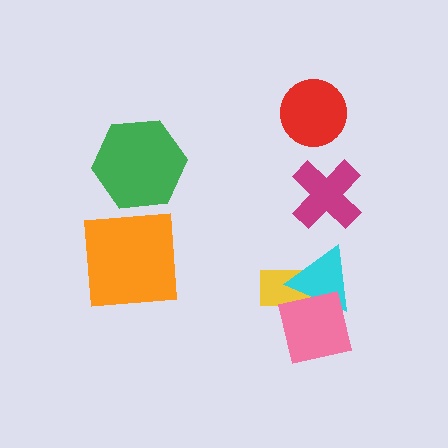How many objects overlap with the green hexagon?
0 objects overlap with the green hexagon.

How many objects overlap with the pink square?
2 objects overlap with the pink square.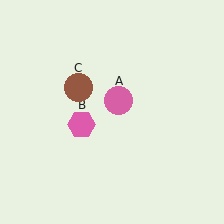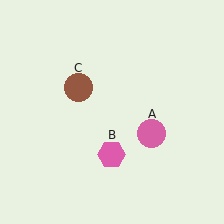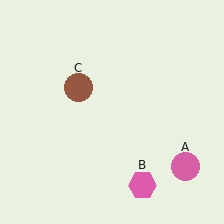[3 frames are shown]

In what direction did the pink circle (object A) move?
The pink circle (object A) moved down and to the right.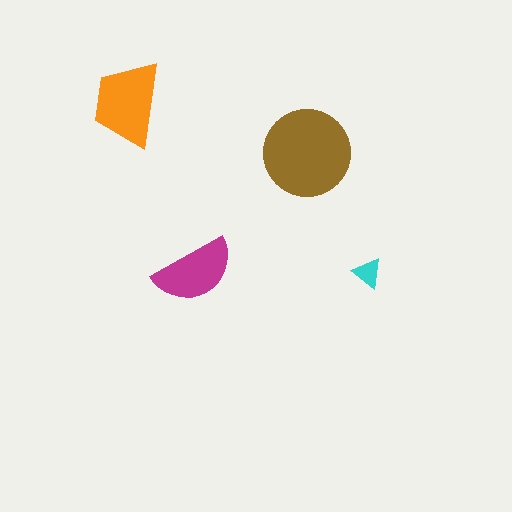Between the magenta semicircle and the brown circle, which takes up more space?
The brown circle.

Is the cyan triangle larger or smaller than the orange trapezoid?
Smaller.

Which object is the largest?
The brown circle.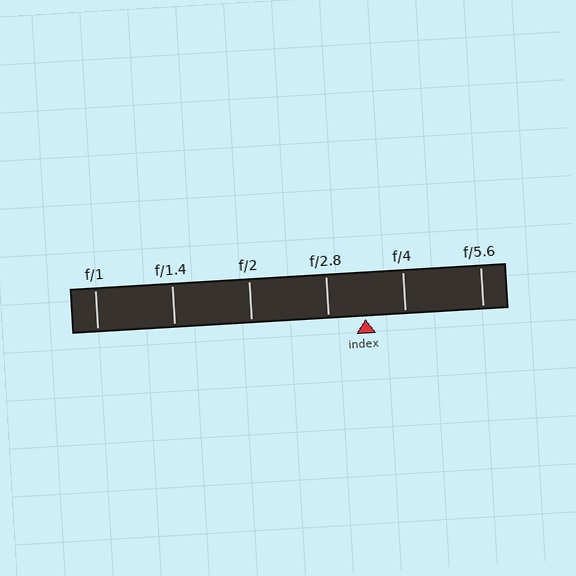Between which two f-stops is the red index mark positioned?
The index mark is between f/2.8 and f/4.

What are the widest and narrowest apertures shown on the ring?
The widest aperture shown is f/1 and the narrowest is f/5.6.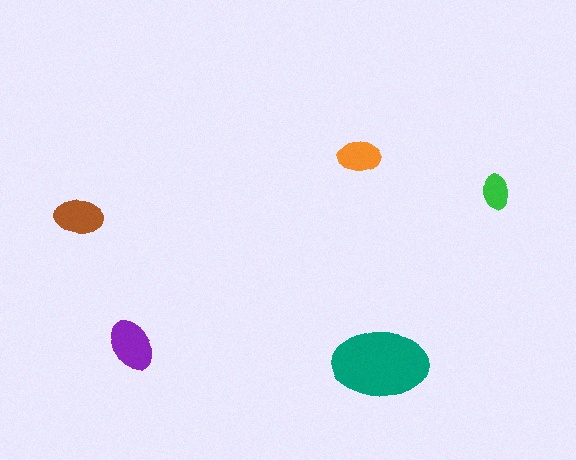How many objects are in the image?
There are 5 objects in the image.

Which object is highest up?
The orange ellipse is topmost.